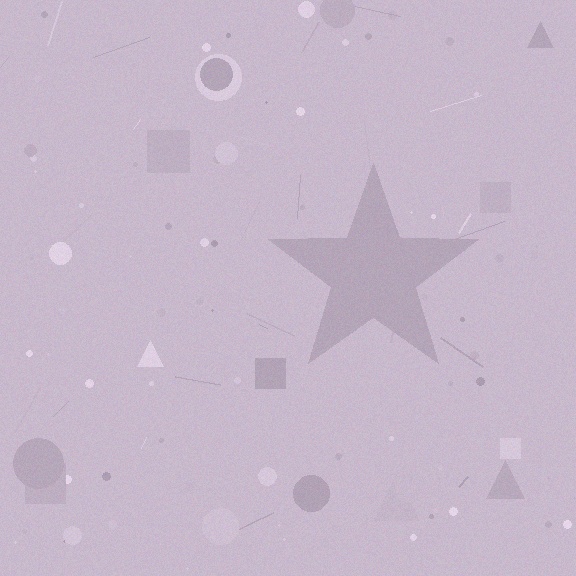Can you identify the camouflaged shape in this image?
The camouflaged shape is a star.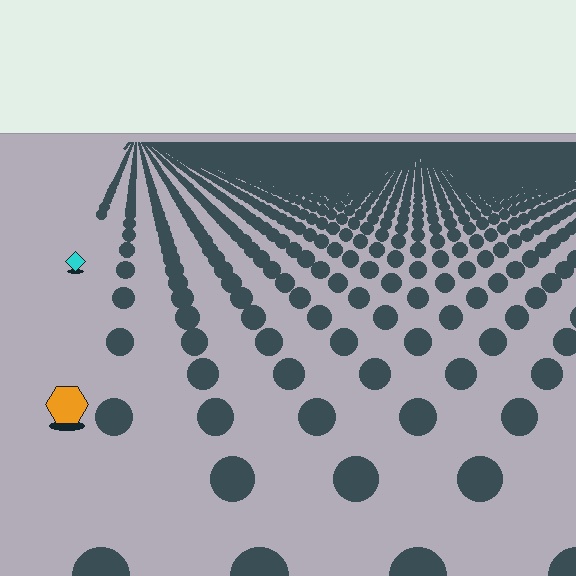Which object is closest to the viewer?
The orange hexagon is closest. The texture marks near it are larger and more spread out.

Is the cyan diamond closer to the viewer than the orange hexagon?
No. The orange hexagon is closer — you can tell from the texture gradient: the ground texture is coarser near it.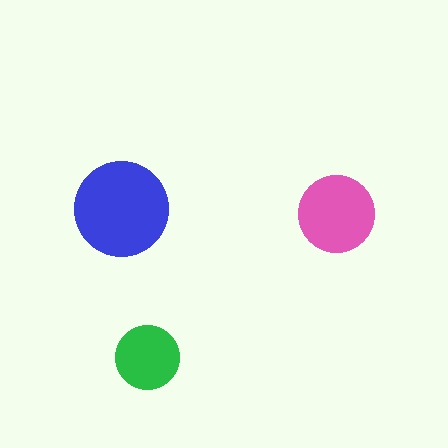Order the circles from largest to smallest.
the blue one, the pink one, the green one.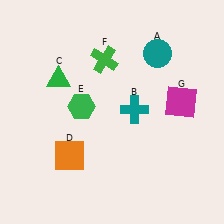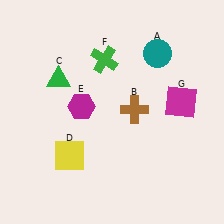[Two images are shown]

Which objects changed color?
B changed from teal to brown. D changed from orange to yellow. E changed from green to magenta.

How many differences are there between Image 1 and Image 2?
There are 3 differences between the two images.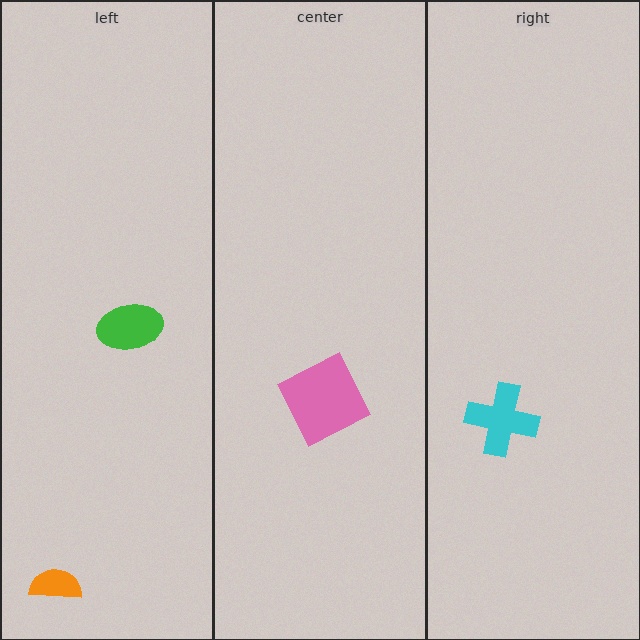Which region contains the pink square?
The center region.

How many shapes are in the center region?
1.